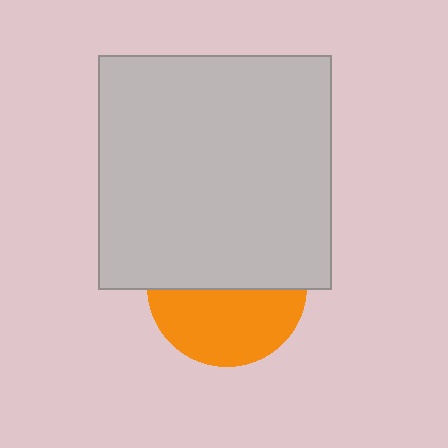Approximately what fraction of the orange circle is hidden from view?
Roughly 52% of the orange circle is hidden behind the light gray square.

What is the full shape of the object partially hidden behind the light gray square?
The partially hidden object is an orange circle.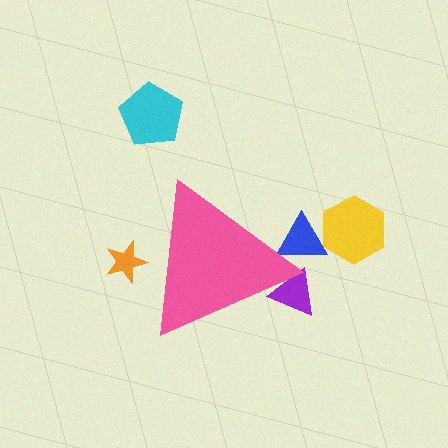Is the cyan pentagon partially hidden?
No, the cyan pentagon is fully visible.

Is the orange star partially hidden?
Yes, the orange star is partially hidden behind the pink triangle.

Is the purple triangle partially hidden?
Yes, the purple triangle is partially hidden behind the pink triangle.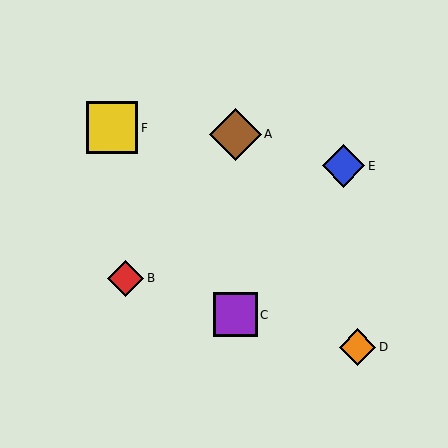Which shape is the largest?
The brown diamond (labeled A) is the largest.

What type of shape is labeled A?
Shape A is a brown diamond.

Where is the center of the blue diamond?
The center of the blue diamond is at (343, 166).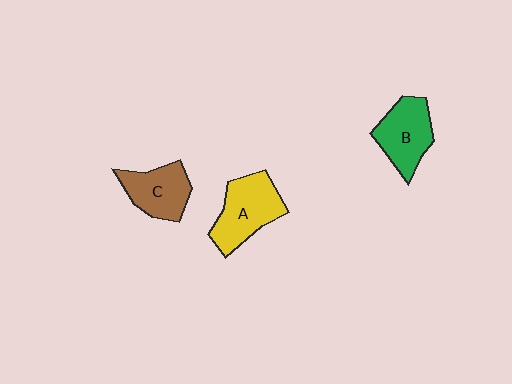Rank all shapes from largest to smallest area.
From largest to smallest: A (yellow), B (green), C (brown).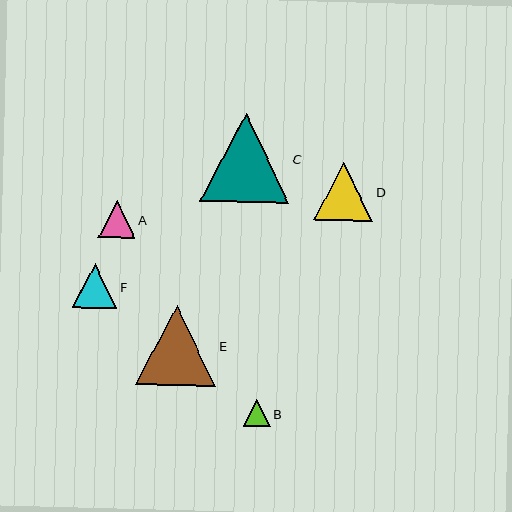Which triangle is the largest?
Triangle C is the largest with a size of approximately 89 pixels.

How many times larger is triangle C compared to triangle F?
Triangle C is approximately 2.0 times the size of triangle F.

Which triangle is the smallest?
Triangle B is the smallest with a size of approximately 27 pixels.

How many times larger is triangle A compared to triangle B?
Triangle A is approximately 1.3 times the size of triangle B.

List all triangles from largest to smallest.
From largest to smallest: C, E, D, F, A, B.